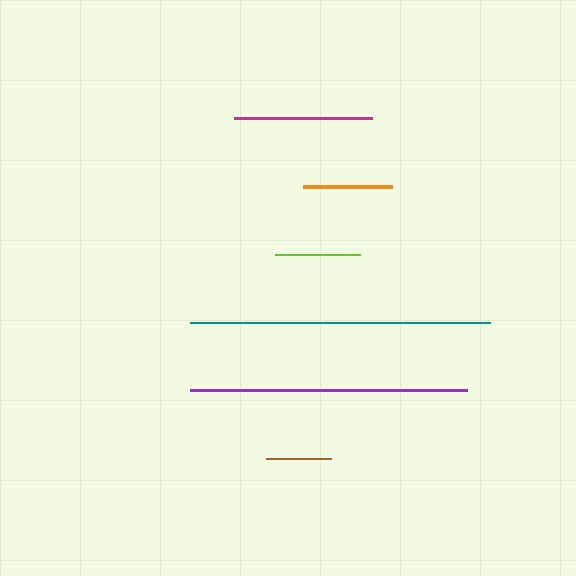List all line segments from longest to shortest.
From longest to shortest: teal, purple, magenta, orange, lime, brown.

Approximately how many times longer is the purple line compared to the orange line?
The purple line is approximately 3.1 times the length of the orange line.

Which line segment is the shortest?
The brown line is the shortest at approximately 65 pixels.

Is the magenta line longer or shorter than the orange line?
The magenta line is longer than the orange line.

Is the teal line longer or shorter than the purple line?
The teal line is longer than the purple line.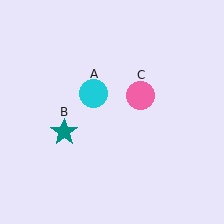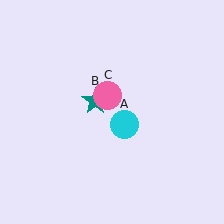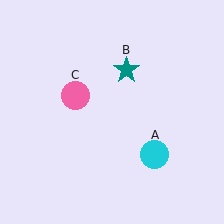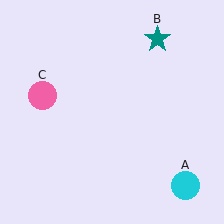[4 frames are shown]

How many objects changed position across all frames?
3 objects changed position: cyan circle (object A), teal star (object B), pink circle (object C).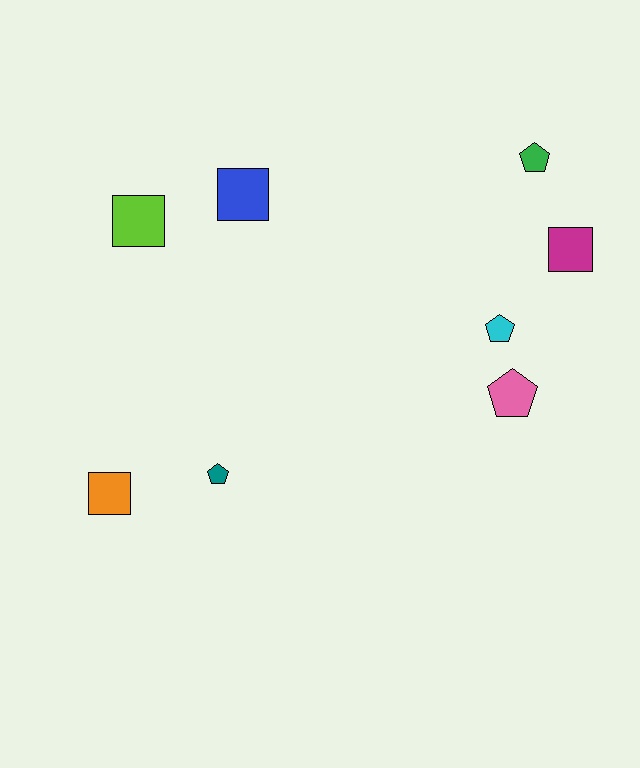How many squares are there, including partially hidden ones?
There are 4 squares.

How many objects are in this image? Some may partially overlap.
There are 8 objects.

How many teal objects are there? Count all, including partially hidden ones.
There is 1 teal object.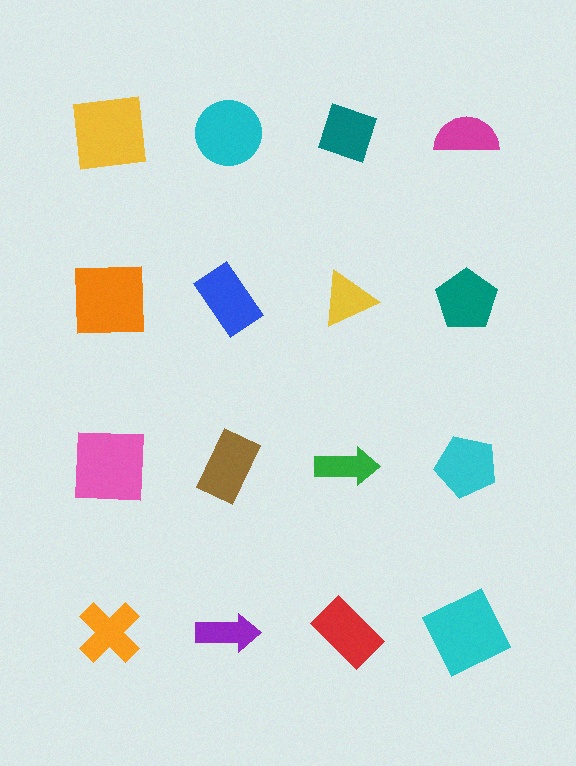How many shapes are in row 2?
4 shapes.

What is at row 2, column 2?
A blue rectangle.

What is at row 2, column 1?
An orange square.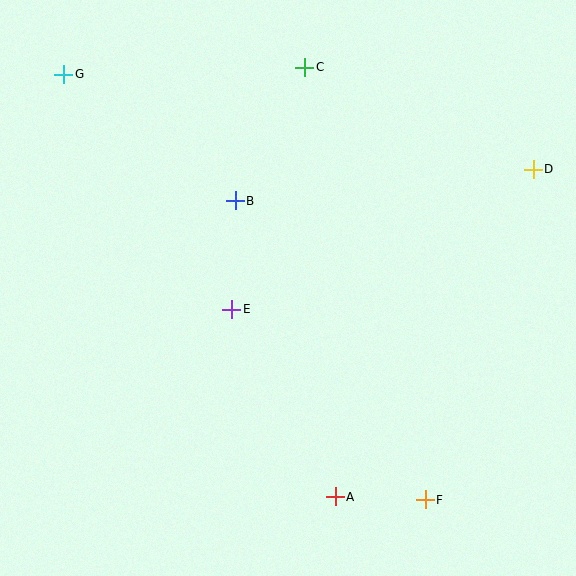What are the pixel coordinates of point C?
Point C is at (305, 67).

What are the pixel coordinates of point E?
Point E is at (232, 309).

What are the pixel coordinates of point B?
Point B is at (235, 201).